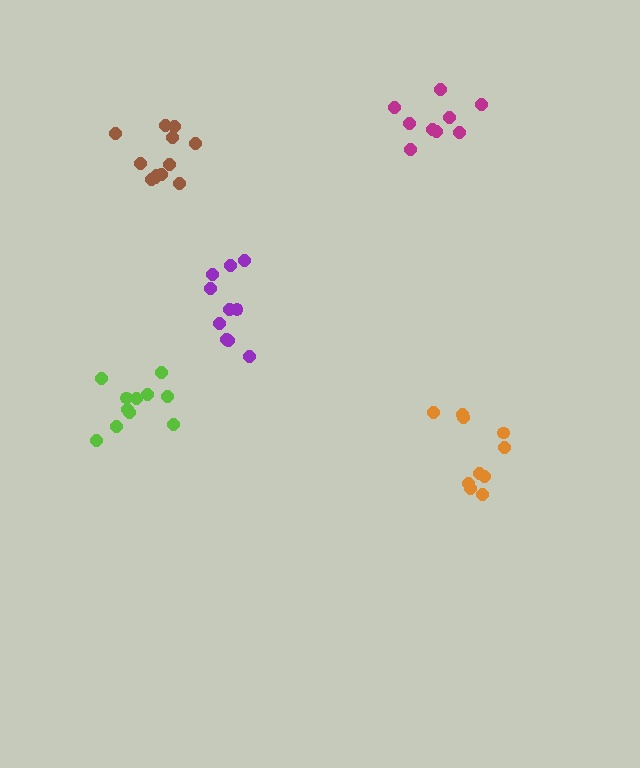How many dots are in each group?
Group 1: 10 dots, Group 2: 10 dots, Group 3: 12 dots, Group 4: 9 dots, Group 5: 11 dots (52 total).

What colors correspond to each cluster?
The clusters are colored: orange, purple, brown, magenta, lime.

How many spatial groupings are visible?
There are 5 spatial groupings.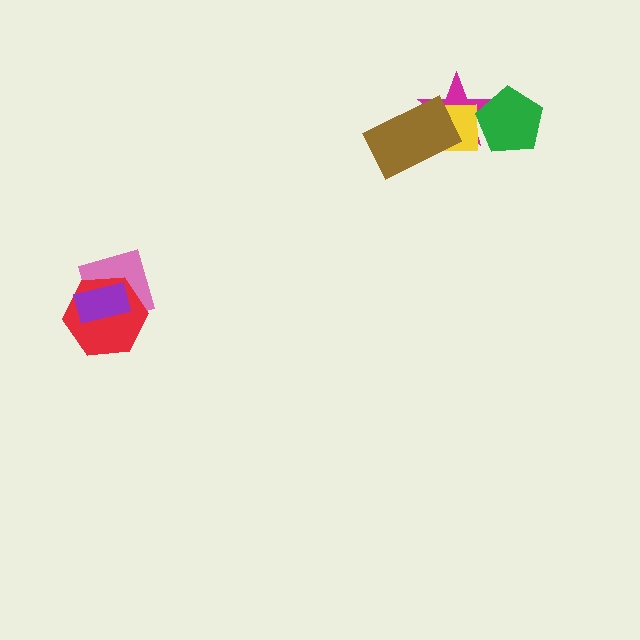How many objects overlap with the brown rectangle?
2 objects overlap with the brown rectangle.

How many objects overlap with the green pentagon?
2 objects overlap with the green pentagon.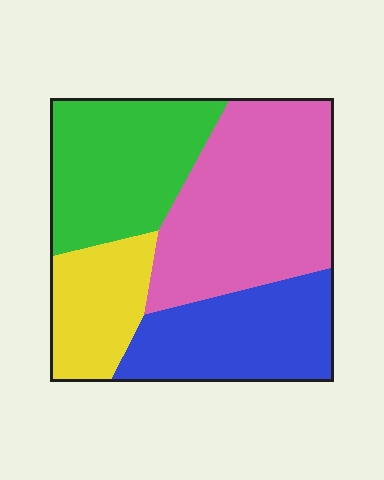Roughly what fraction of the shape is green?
Green takes up between a sixth and a third of the shape.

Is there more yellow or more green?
Green.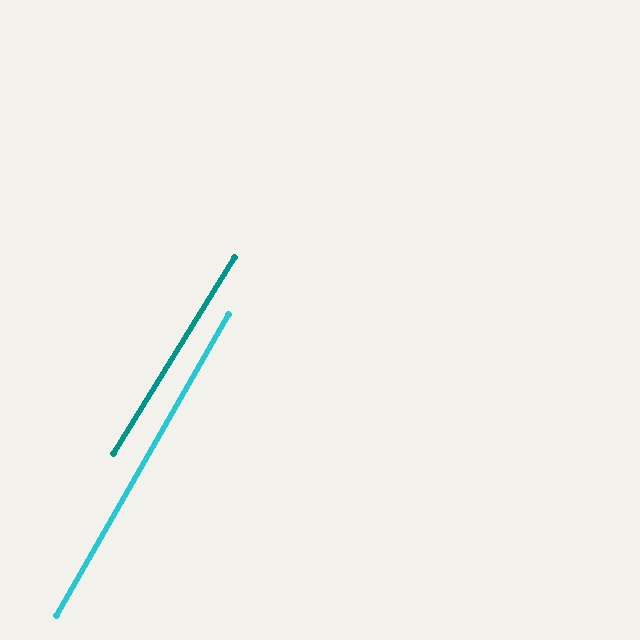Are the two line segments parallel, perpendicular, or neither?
Parallel — their directions differ by only 2.0°.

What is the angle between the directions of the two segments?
Approximately 2 degrees.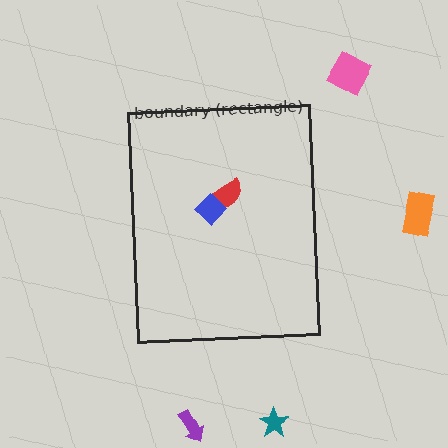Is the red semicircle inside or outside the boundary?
Inside.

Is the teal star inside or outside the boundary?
Outside.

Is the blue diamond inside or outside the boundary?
Inside.